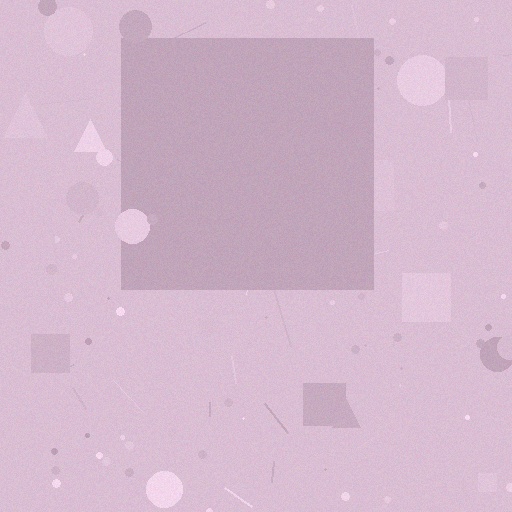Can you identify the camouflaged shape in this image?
The camouflaged shape is a square.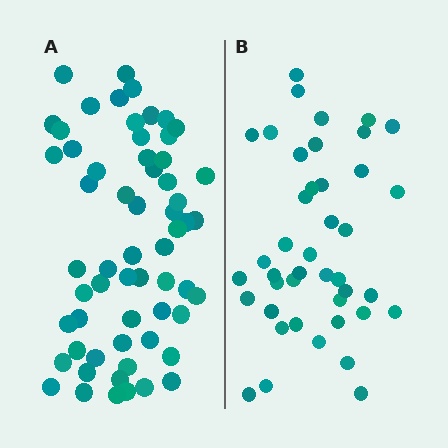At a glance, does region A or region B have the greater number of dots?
Region A (the left region) has more dots.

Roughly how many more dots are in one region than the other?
Region A has approximately 20 more dots than region B.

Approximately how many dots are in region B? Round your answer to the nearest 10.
About 40 dots. (The exact count is 42, which rounds to 40.)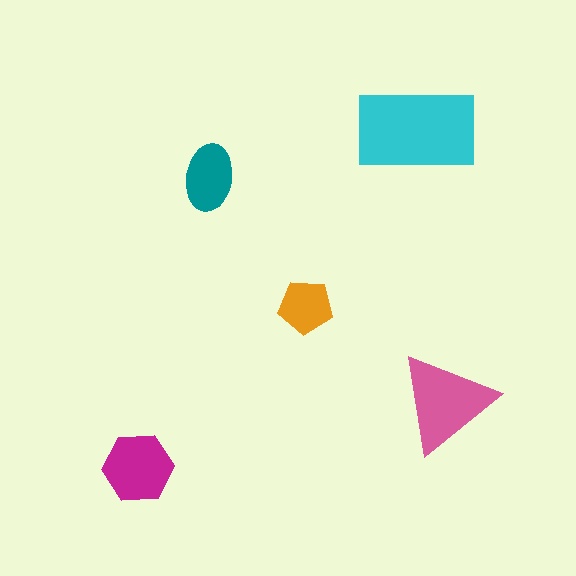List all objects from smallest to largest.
The orange pentagon, the teal ellipse, the magenta hexagon, the pink triangle, the cyan rectangle.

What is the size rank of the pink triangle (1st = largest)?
2nd.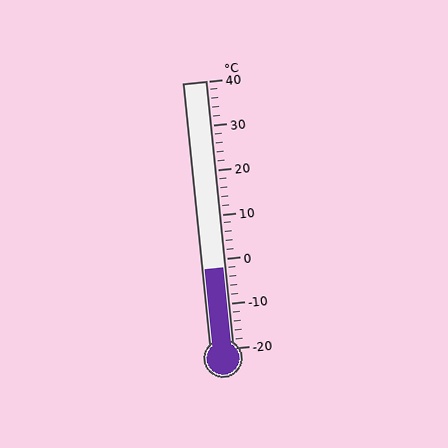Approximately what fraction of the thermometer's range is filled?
The thermometer is filled to approximately 30% of its range.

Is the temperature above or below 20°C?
The temperature is below 20°C.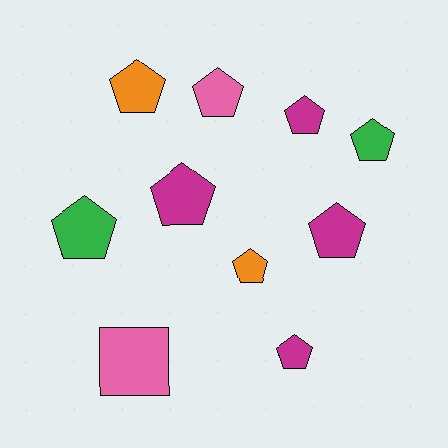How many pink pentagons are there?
There is 1 pink pentagon.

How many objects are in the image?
There are 10 objects.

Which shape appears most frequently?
Pentagon, with 9 objects.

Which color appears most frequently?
Magenta, with 4 objects.